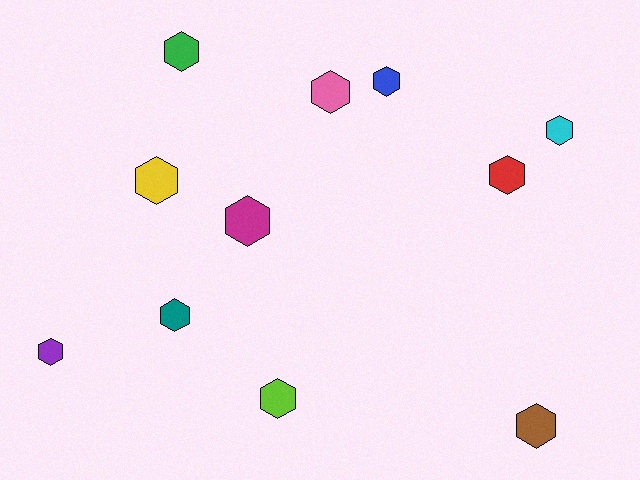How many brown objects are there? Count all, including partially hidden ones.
There is 1 brown object.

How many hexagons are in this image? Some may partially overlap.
There are 11 hexagons.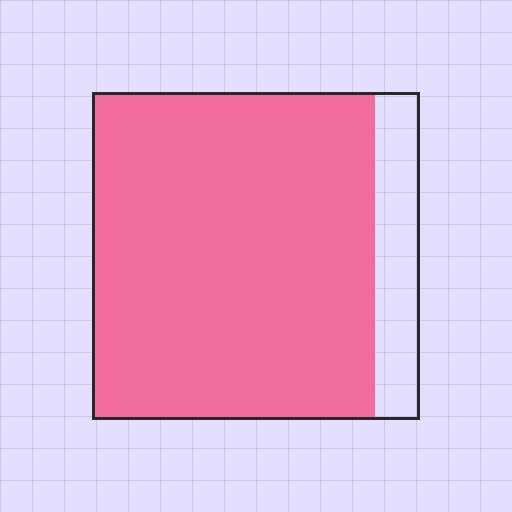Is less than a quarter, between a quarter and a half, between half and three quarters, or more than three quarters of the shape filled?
More than three quarters.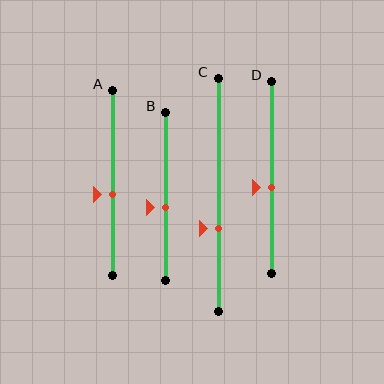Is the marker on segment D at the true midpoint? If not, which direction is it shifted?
No, the marker on segment D is shifted downward by about 5% of the segment length.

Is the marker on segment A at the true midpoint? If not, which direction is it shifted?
No, the marker on segment A is shifted downward by about 6% of the segment length.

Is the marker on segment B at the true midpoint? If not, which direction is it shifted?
No, the marker on segment B is shifted downward by about 7% of the segment length.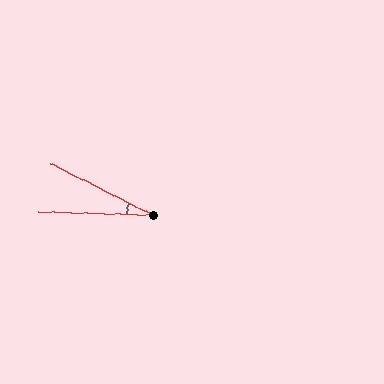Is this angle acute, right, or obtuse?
It is acute.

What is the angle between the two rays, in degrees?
Approximately 25 degrees.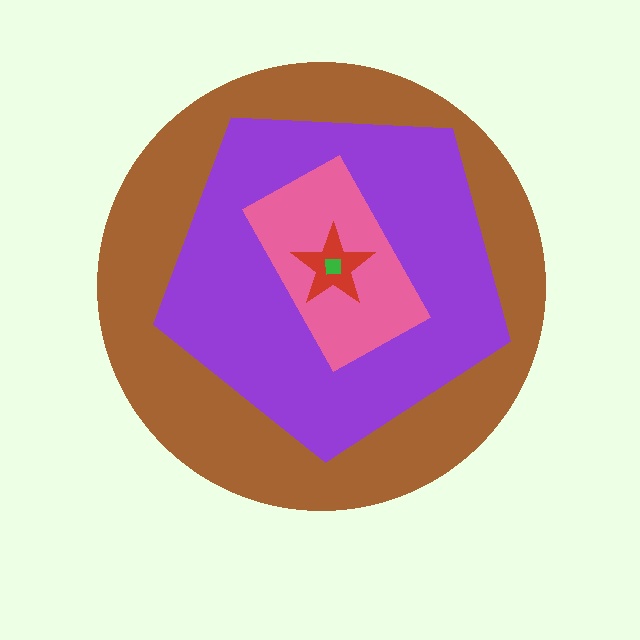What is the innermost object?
The green square.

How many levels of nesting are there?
5.